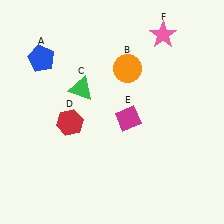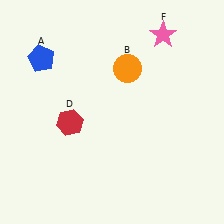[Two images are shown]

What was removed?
The magenta diamond (E), the green triangle (C) were removed in Image 2.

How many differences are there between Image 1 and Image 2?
There are 2 differences between the two images.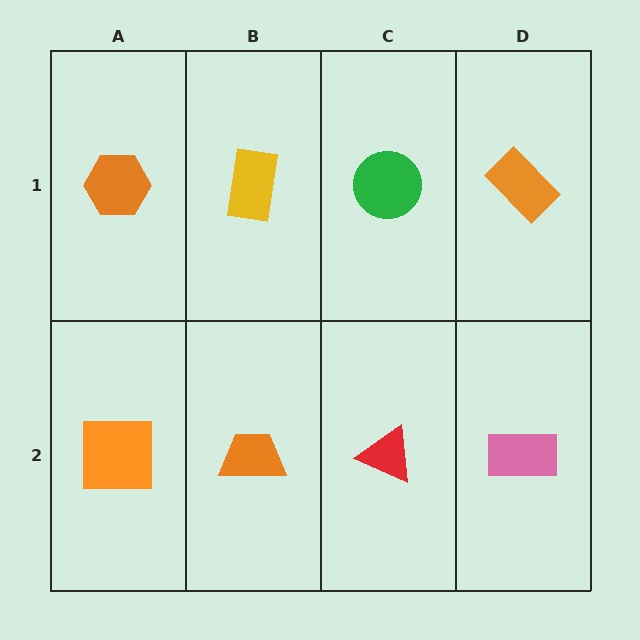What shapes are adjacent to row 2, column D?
An orange rectangle (row 1, column D), a red triangle (row 2, column C).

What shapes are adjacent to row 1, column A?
An orange square (row 2, column A), a yellow rectangle (row 1, column B).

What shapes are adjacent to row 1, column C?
A red triangle (row 2, column C), a yellow rectangle (row 1, column B), an orange rectangle (row 1, column D).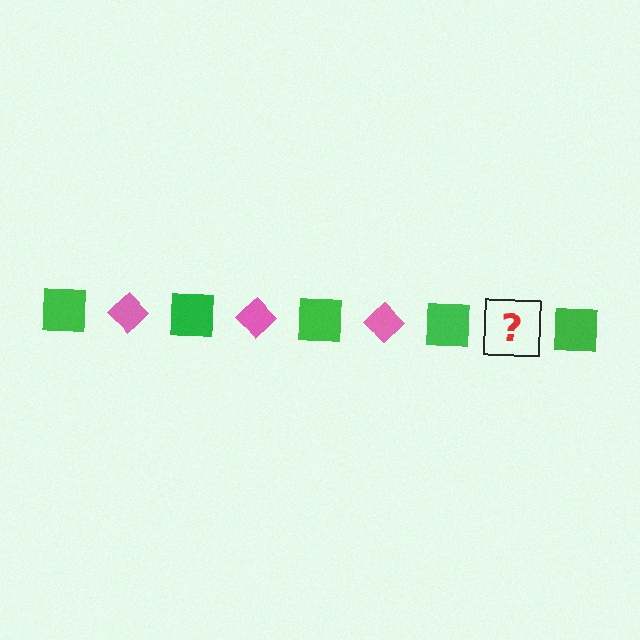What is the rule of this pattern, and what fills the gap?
The rule is that the pattern alternates between green square and pink diamond. The gap should be filled with a pink diamond.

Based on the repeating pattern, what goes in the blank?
The blank should be a pink diamond.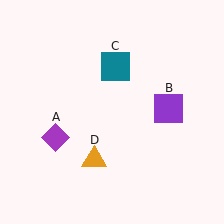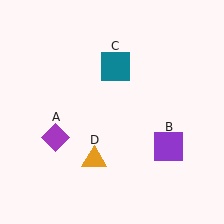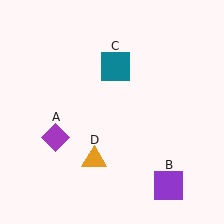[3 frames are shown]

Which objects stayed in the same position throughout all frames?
Purple diamond (object A) and teal square (object C) and orange triangle (object D) remained stationary.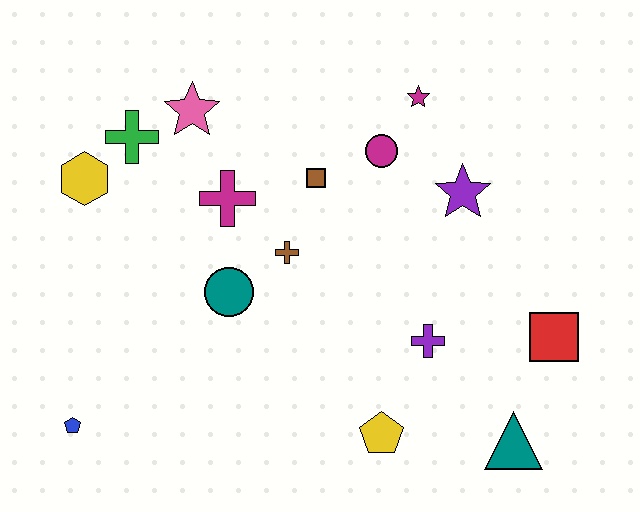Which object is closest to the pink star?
The green cross is closest to the pink star.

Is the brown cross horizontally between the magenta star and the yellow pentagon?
No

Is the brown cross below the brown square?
Yes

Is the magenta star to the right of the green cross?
Yes